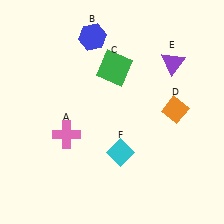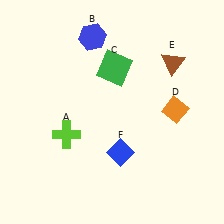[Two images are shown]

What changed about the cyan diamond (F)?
In Image 1, F is cyan. In Image 2, it changed to blue.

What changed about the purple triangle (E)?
In Image 1, E is purple. In Image 2, it changed to brown.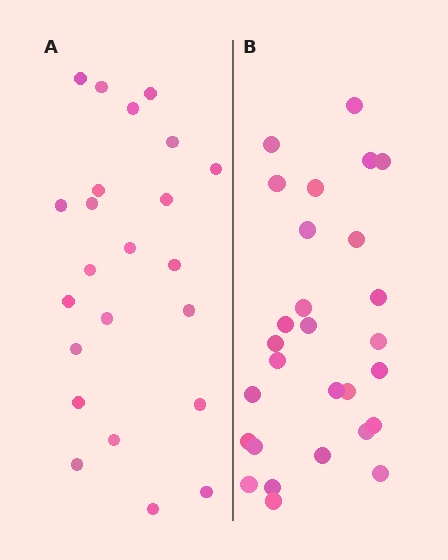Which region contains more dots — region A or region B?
Region B (the right region) has more dots.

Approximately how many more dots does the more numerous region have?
Region B has about 5 more dots than region A.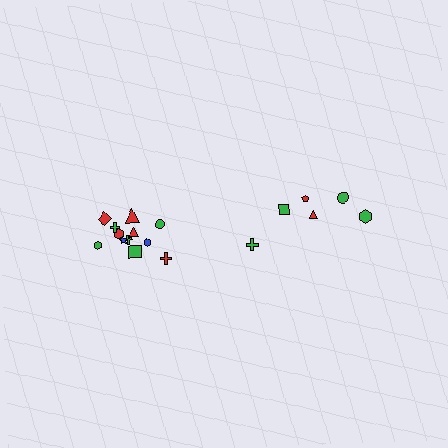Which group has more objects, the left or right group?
The left group.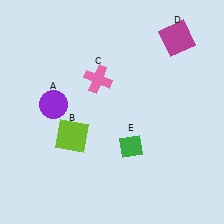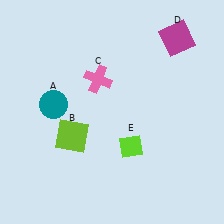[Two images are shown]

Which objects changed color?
A changed from purple to teal. E changed from green to lime.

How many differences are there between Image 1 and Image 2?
There are 2 differences between the two images.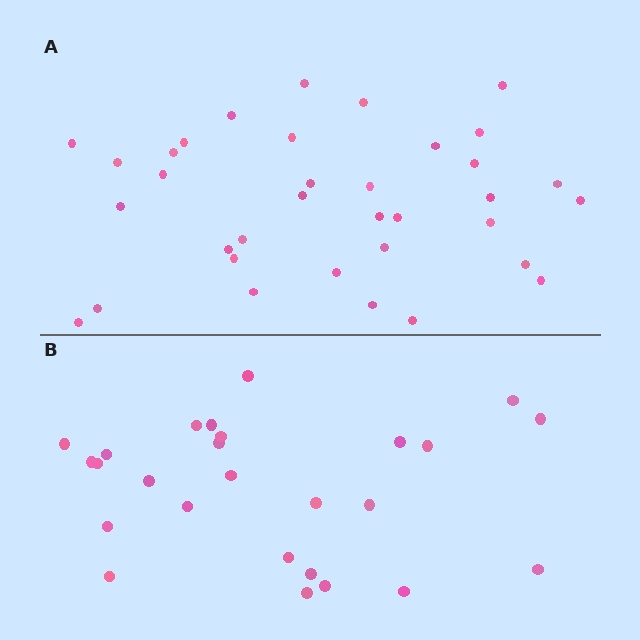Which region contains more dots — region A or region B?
Region A (the top region) has more dots.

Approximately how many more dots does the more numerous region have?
Region A has roughly 8 or so more dots than region B.